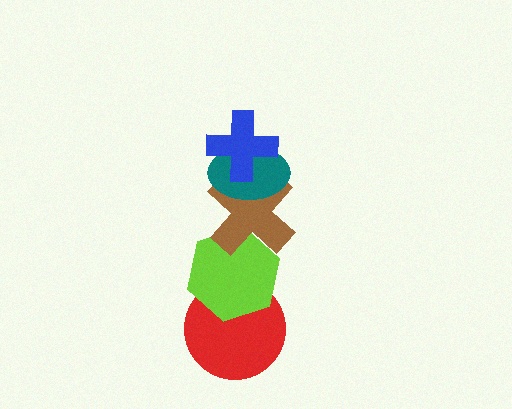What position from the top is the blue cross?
The blue cross is 1st from the top.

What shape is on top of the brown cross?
The teal ellipse is on top of the brown cross.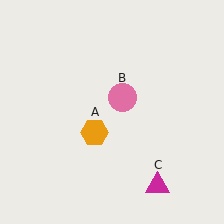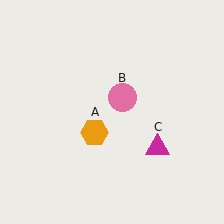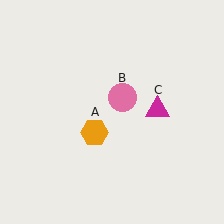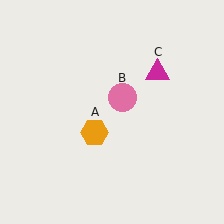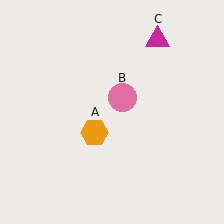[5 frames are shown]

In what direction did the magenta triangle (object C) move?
The magenta triangle (object C) moved up.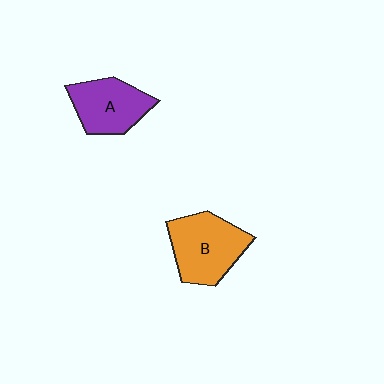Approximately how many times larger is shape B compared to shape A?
Approximately 1.2 times.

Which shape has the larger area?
Shape B (orange).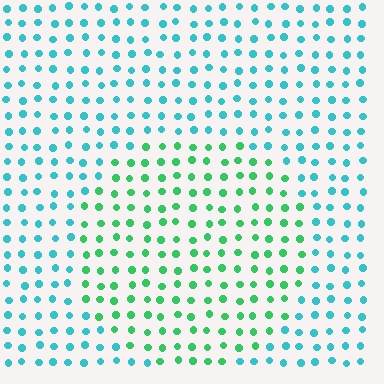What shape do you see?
I see a circle.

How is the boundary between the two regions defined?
The boundary is defined purely by a slight shift in hue (about 43 degrees). Spacing, size, and orientation are identical on both sides.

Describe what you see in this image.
The image is filled with small cyan elements in a uniform arrangement. A circle-shaped region is visible where the elements are tinted to a slightly different hue, forming a subtle color boundary.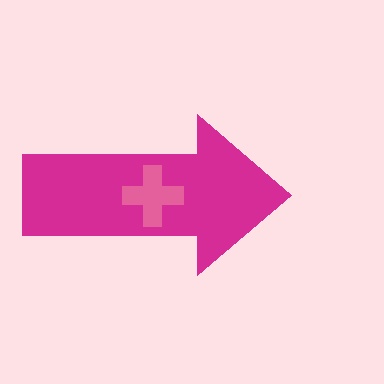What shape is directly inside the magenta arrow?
The pink cross.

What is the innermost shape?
The pink cross.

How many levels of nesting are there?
2.